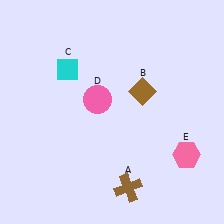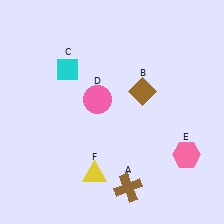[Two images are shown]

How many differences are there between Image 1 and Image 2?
There is 1 difference between the two images.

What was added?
A yellow triangle (F) was added in Image 2.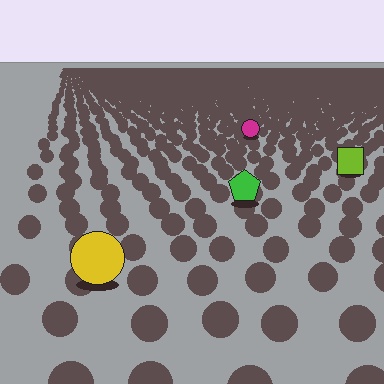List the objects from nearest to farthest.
From nearest to farthest: the yellow circle, the green pentagon, the lime square, the magenta circle.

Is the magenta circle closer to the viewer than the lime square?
No. The lime square is closer — you can tell from the texture gradient: the ground texture is coarser near it.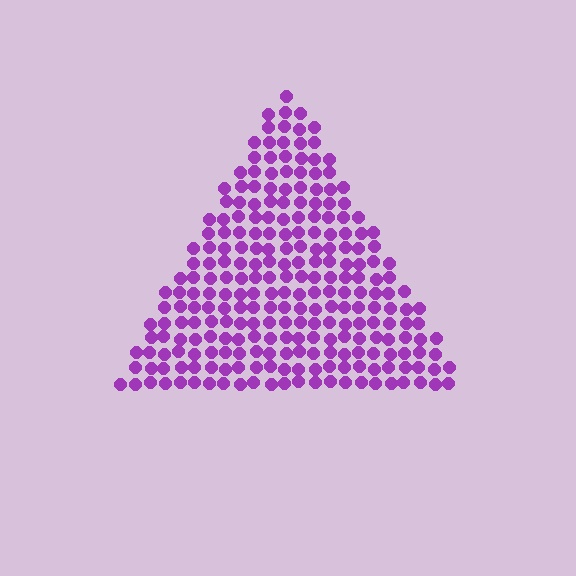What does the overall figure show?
The overall figure shows a triangle.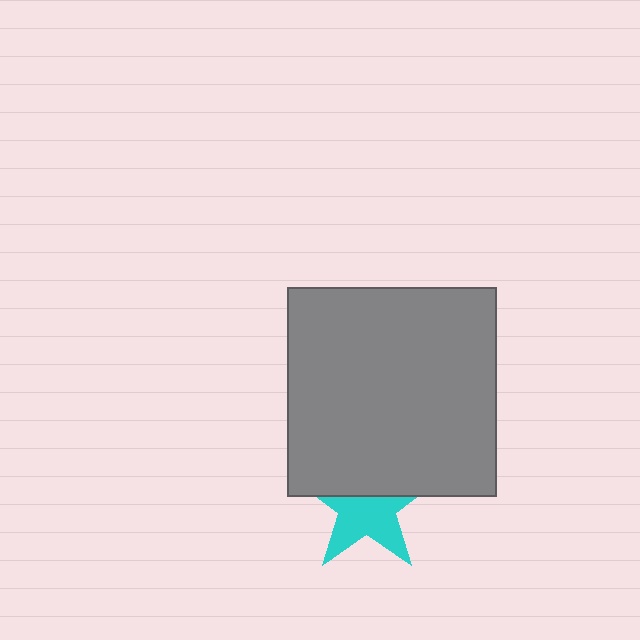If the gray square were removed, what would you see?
You would see the complete cyan star.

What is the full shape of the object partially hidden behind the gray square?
The partially hidden object is a cyan star.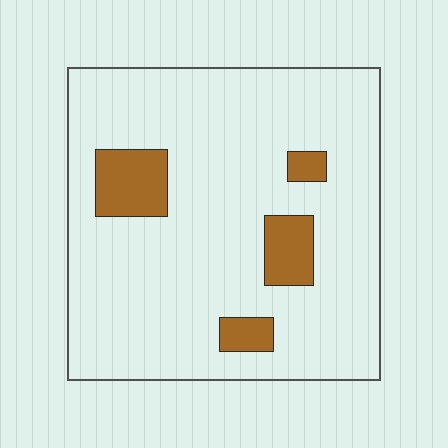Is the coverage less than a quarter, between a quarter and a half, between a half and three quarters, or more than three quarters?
Less than a quarter.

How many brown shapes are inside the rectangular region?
4.